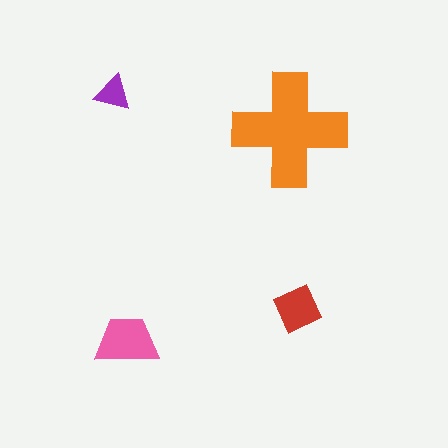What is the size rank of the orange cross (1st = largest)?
1st.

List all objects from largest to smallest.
The orange cross, the pink trapezoid, the red diamond, the purple triangle.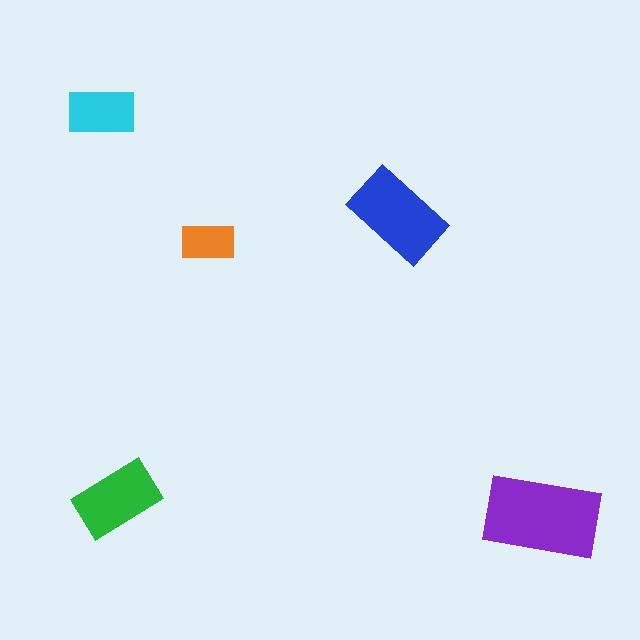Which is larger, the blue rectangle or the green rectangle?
The blue one.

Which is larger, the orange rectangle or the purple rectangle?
The purple one.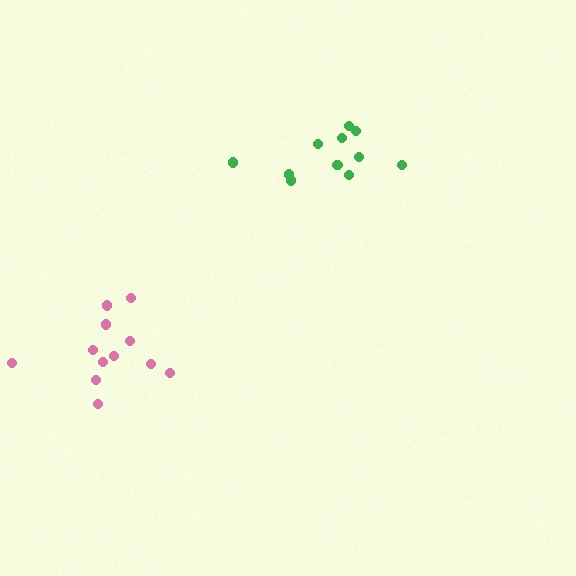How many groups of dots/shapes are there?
There are 2 groups.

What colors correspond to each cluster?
The clusters are colored: green, pink.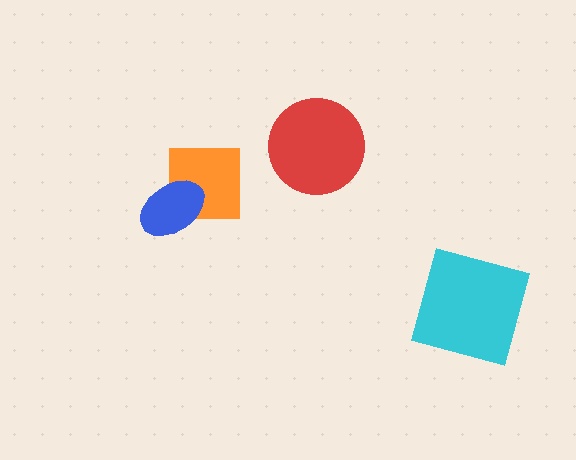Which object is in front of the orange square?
The blue ellipse is in front of the orange square.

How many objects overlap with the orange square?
1 object overlaps with the orange square.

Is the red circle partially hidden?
No, no other shape covers it.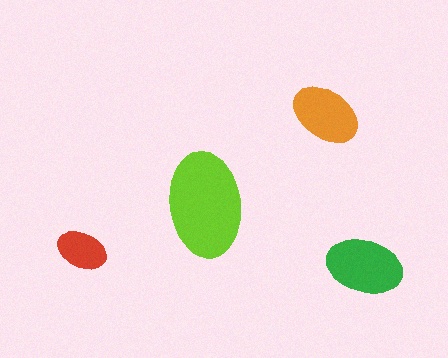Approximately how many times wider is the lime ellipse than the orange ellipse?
About 1.5 times wider.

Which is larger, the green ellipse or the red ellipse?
The green one.